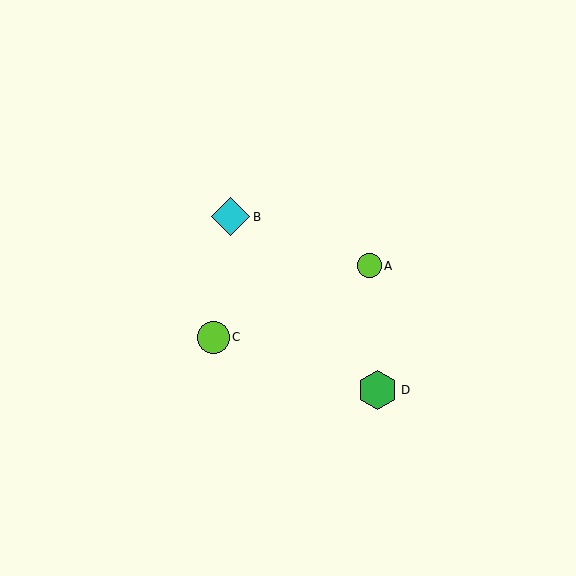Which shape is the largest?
The green hexagon (labeled D) is the largest.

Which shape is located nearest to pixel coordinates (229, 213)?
The cyan diamond (labeled B) at (231, 217) is nearest to that location.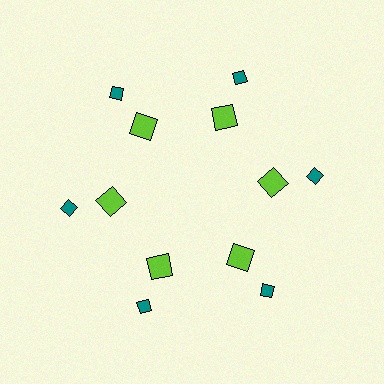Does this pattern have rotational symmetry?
Yes, this pattern has 6-fold rotational symmetry. It looks the same after rotating 60 degrees around the center.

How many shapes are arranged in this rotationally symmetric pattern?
There are 12 shapes, arranged in 6 groups of 2.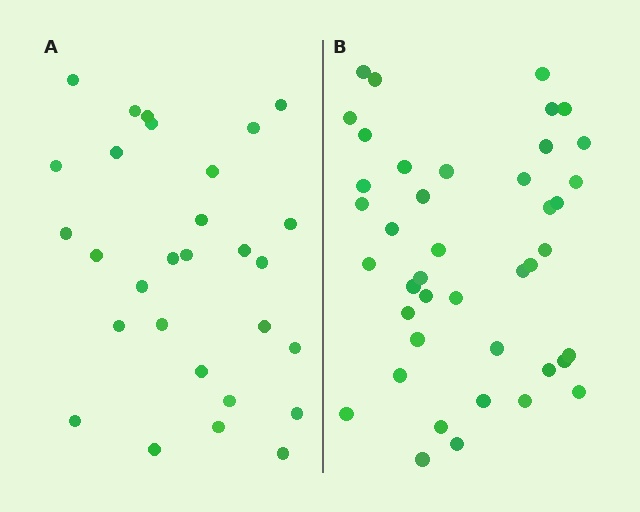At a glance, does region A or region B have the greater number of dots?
Region B (the right region) has more dots.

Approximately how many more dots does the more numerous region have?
Region B has approximately 15 more dots than region A.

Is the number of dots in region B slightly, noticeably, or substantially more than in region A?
Region B has noticeably more, but not dramatically so. The ratio is roughly 1.4 to 1.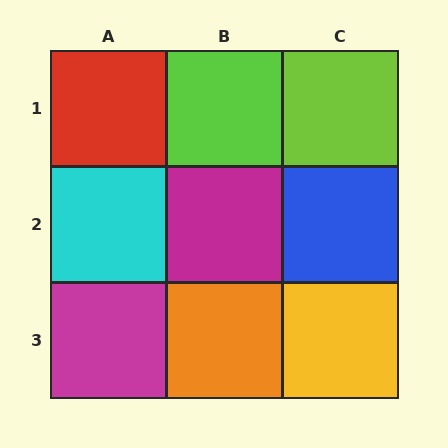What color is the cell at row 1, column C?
Lime.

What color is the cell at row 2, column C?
Blue.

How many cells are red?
1 cell is red.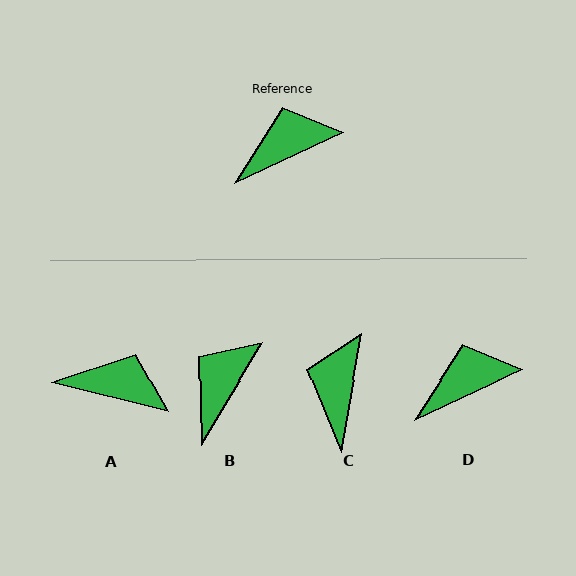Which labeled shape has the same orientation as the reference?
D.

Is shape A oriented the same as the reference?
No, it is off by about 39 degrees.